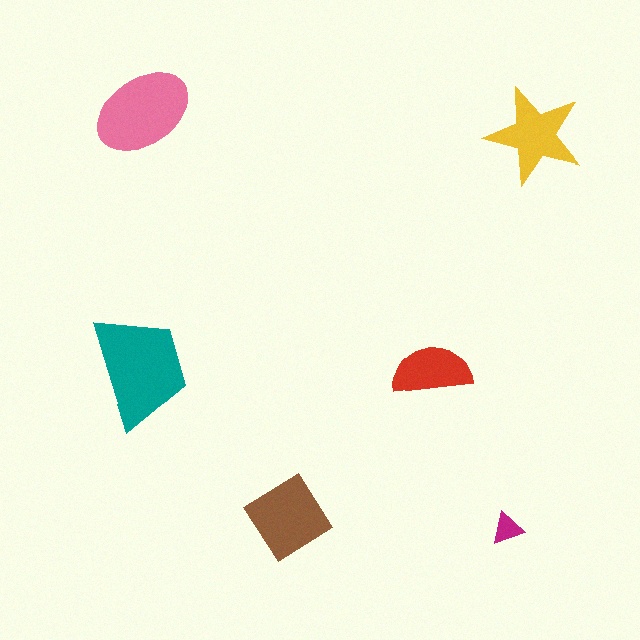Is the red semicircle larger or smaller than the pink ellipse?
Smaller.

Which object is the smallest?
The magenta triangle.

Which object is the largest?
The teal trapezoid.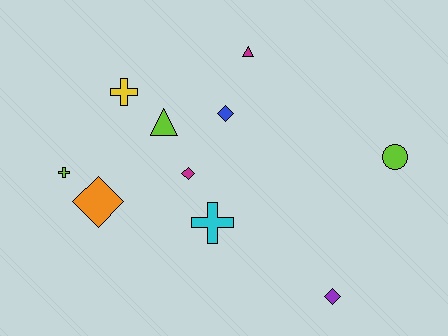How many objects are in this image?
There are 10 objects.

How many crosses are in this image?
There are 3 crosses.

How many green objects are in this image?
There are no green objects.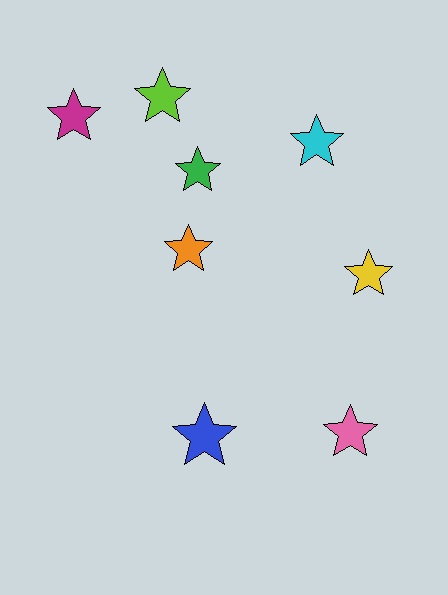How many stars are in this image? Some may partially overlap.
There are 8 stars.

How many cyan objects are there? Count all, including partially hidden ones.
There is 1 cyan object.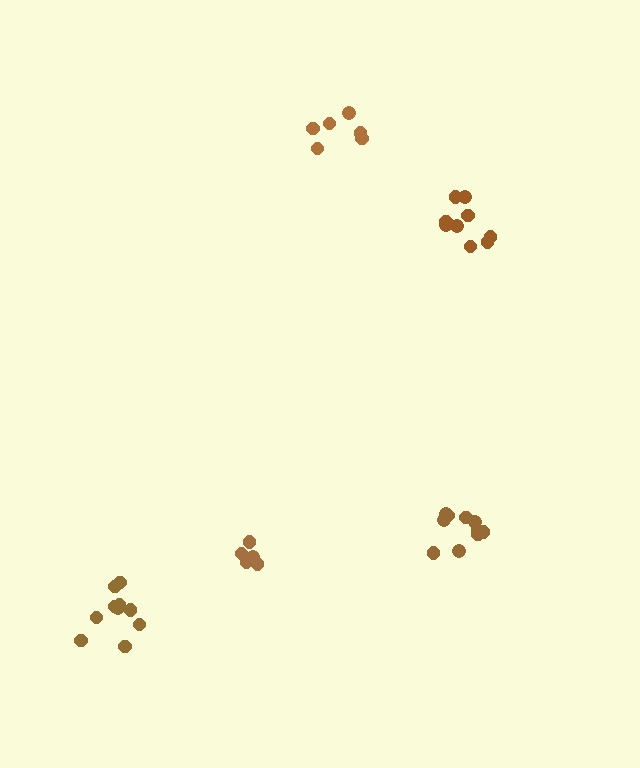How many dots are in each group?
Group 1: 9 dots, Group 2: 10 dots, Group 3: 10 dots, Group 4: 6 dots, Group 5: 6 dots (41 total).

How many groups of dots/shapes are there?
There are 5 groups.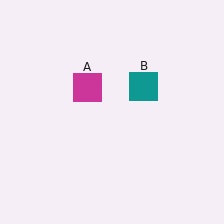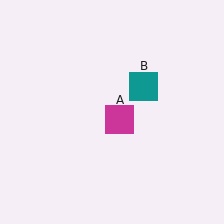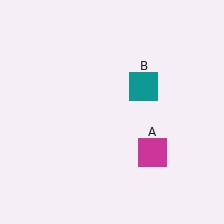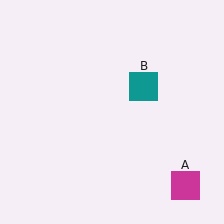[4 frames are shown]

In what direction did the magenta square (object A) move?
The magenta square (object A) moved down and to the right.